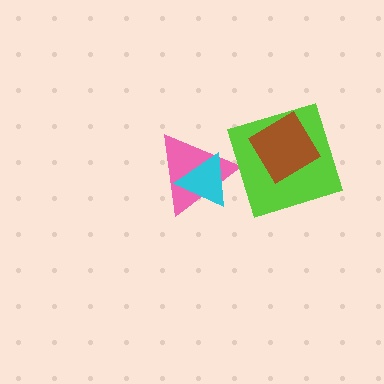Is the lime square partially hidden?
Yes, it is partially covered by another shape.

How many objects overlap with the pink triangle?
1 object overlaps with the pink triangle.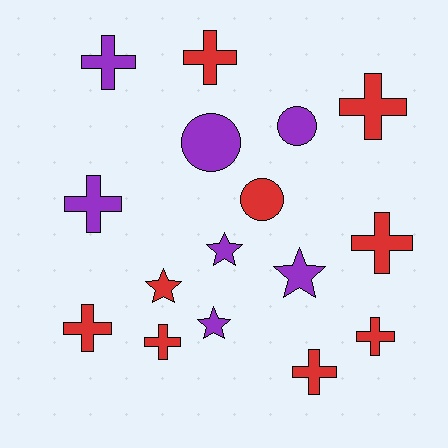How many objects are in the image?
There are 16 objects.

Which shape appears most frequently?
Cross, with 9 objects.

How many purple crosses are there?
There are 2 purple crosses.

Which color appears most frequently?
Red, with 9 objects.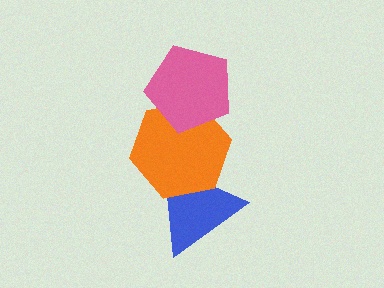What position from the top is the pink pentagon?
The pink pentagon is 1st from the top.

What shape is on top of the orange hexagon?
The pink pentagon is on top of the orange hexagon.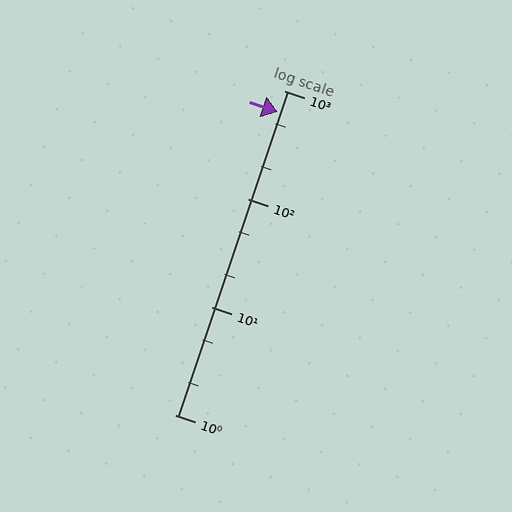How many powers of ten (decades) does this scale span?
The scale spans 3 decades, from 1 to 1000.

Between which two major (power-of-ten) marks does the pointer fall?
The pointer is between 100 and 1000.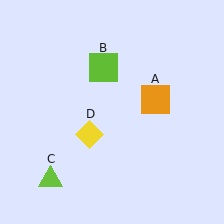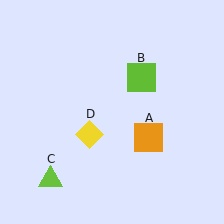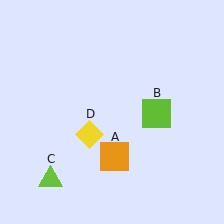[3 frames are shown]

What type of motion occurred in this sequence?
The orange square (object A), lime square (object B) rotated clockwise around the center of the scene.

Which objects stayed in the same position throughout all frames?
Lime triangle (object C) and yellow diamond (object D) remained stationary.